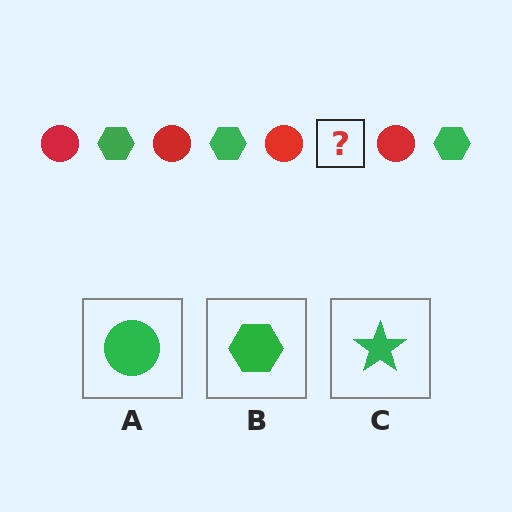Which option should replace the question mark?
Option B.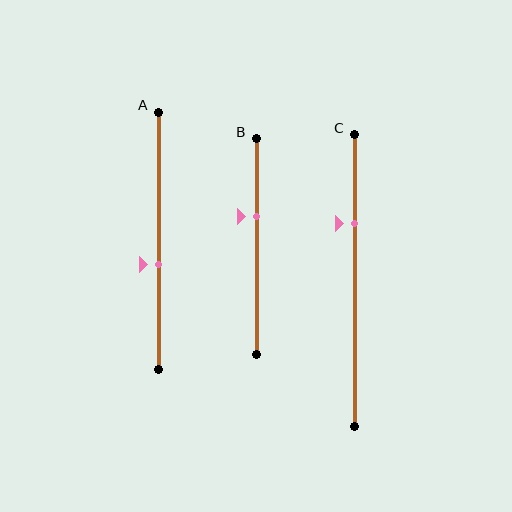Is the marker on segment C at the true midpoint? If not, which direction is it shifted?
No, the marker on segment C is shifted upward by about 20% of the segment length.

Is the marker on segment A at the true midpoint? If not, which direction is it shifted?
No, the marker on segment A is shifted downward by about 9% of the segment length.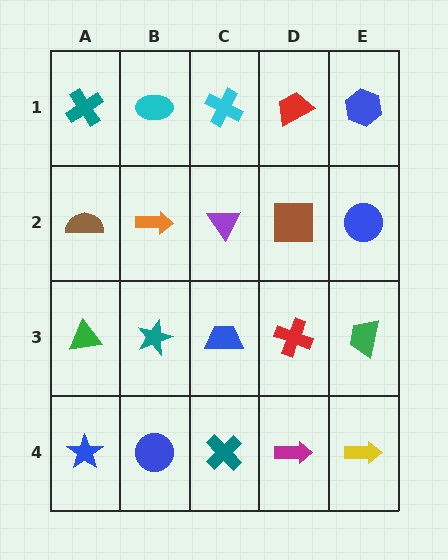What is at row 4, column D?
A magenta arrow.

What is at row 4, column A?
A blue star.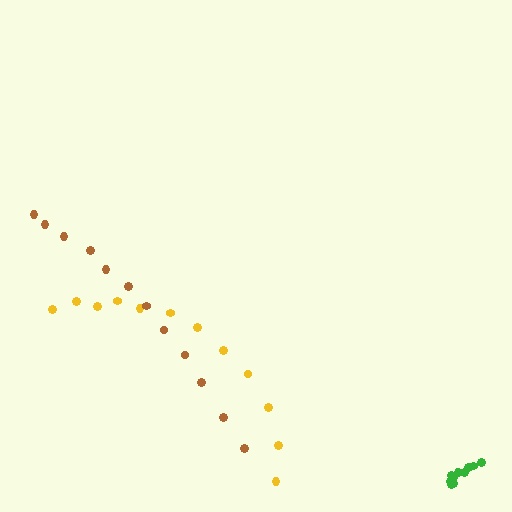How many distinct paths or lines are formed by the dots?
There are 3 distinct paths.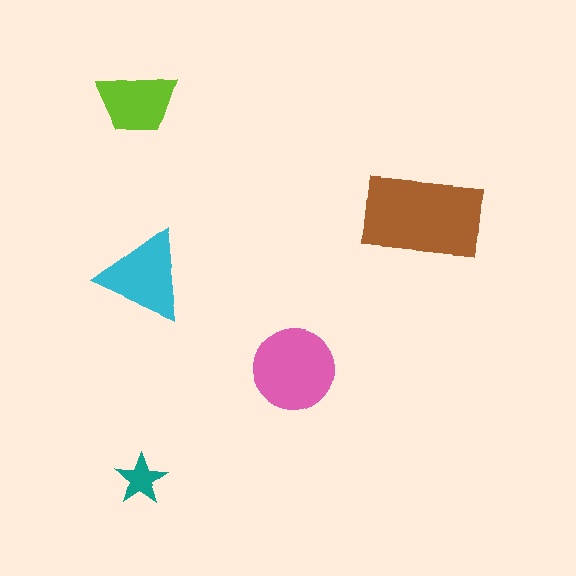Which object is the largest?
The brown rectangle.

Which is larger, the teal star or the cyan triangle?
The cyan triangle.